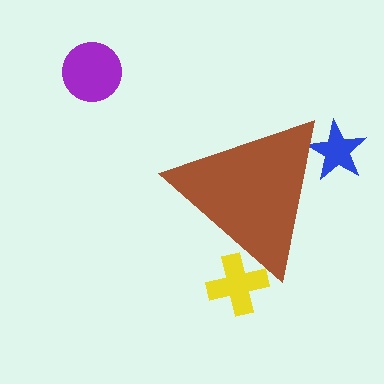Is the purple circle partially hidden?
No, the purple circle is fully visible.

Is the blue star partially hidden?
Yes, the blue star is partially hidden behind the brown triangle.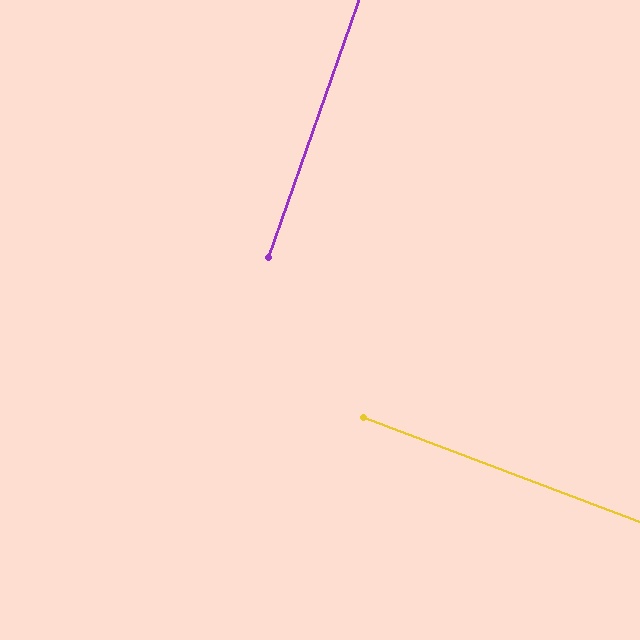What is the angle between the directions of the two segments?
Approximately 89 degrees.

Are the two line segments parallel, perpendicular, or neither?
Perpendicular — they meet at approximately 89°.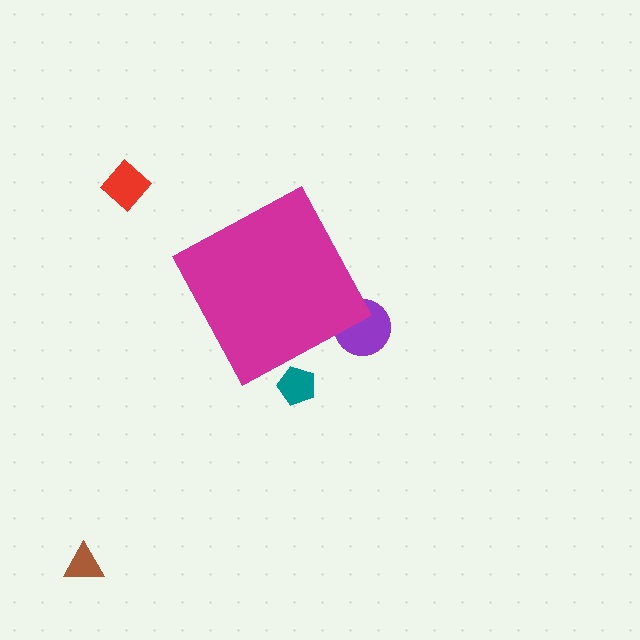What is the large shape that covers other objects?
A magenta diamond.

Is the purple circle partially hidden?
Yes, the purple circle is partially hidden behind the magenta diamond.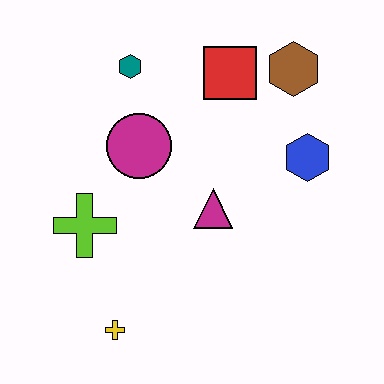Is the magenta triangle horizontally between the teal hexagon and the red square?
Yes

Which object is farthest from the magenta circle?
The yellow cross is farthest from the magenta circle.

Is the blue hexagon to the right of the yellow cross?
Yes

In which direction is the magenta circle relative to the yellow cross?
The magenta circle is above the yellow cross.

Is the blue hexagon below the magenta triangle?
No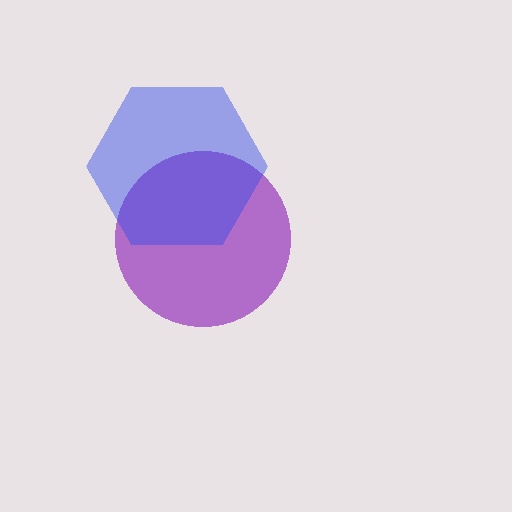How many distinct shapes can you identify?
There are 2 distinct shapes: a purple circle, a blue hexagon.